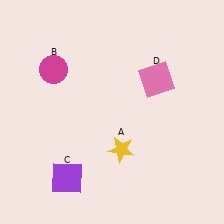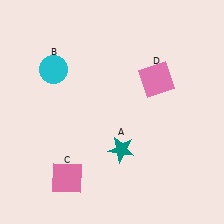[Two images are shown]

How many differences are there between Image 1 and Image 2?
There are 3 differences between the two images.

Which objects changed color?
A changed from yellow to teal. B changed from magenta to cyan. C changed from purple to pink.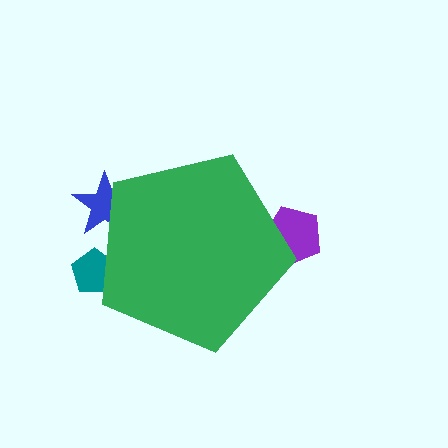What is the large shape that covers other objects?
A green pentagon.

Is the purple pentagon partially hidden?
Yes, the purple pentagon is partially hidden behind the green pentagon.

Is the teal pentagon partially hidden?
Yes, the teal pentagon is partially hidden behind the green pentagon.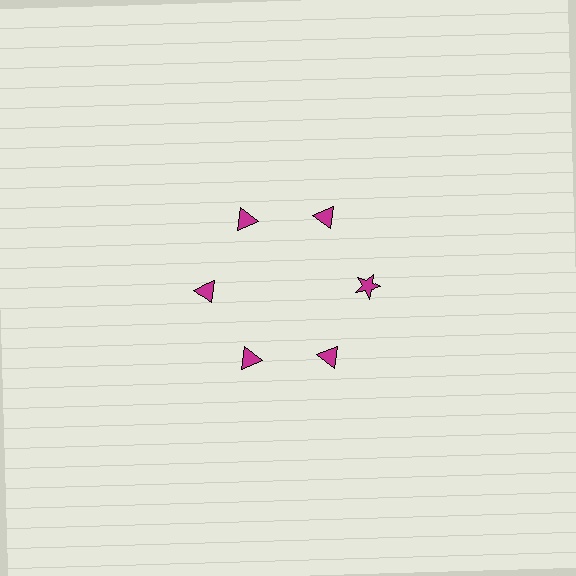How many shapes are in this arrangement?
There are 6 shapes arranged in a ring pattern.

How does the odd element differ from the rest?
It has a different shape: star instead of triangle.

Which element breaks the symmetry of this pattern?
The magenta star at roughly the 3 o'clock position breaks the symmetry. All other shapes are magenta triangles.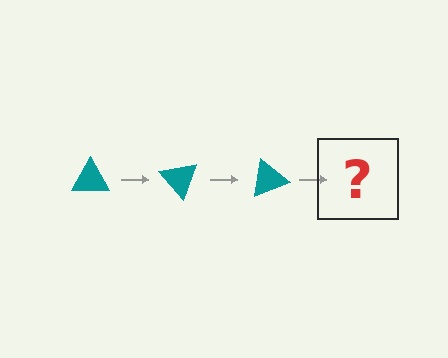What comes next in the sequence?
The next element should be a teal triangle rotated 150 degrees.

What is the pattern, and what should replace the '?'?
The pattern is that the triangle rotates 50 degrees each step. The '?' should be a teal triangle rotated 150 degrees.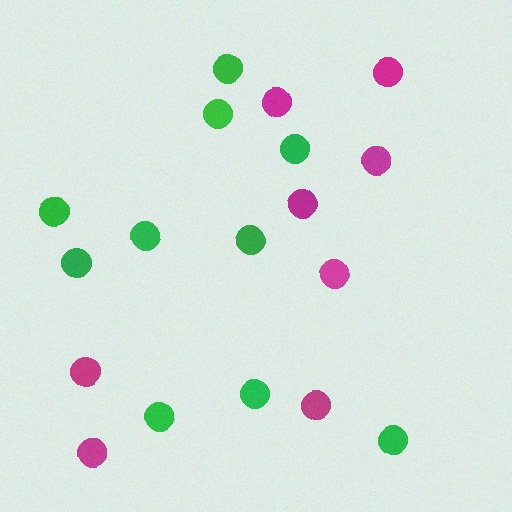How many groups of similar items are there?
There are 2 groups: one group of green circles (10) and one group of magenta circles (8).